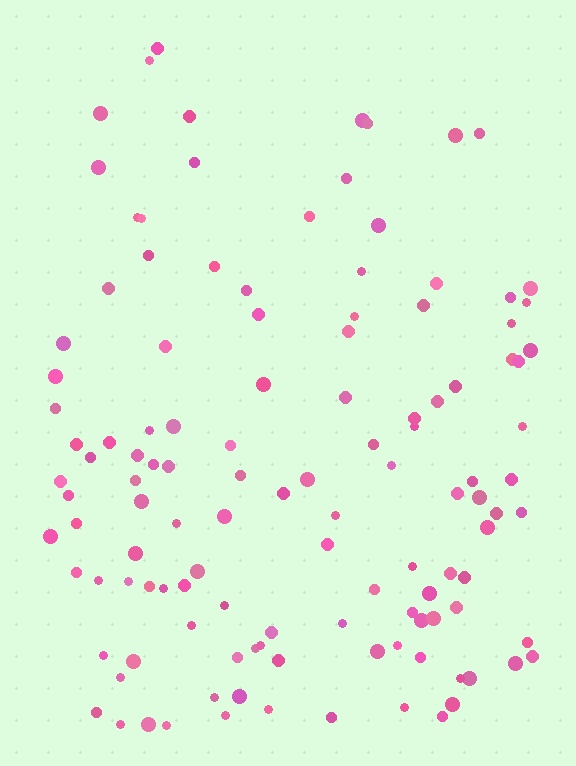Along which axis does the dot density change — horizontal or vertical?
Vertical.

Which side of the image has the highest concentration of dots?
The bottom.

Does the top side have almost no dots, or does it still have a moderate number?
Still a moderate number, just noticeably fewer than the bottom.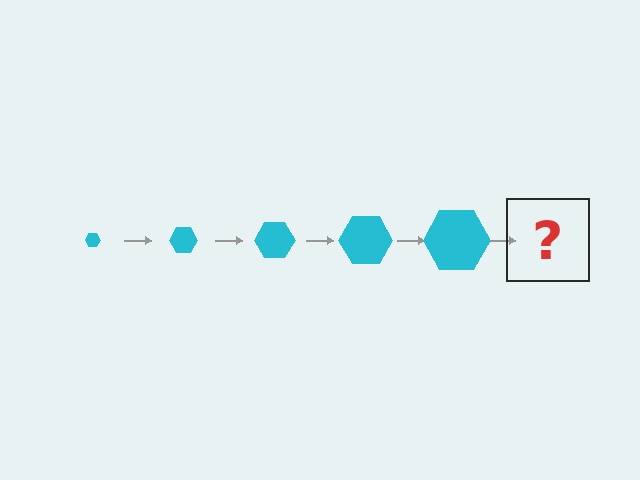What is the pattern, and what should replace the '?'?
The pattern is that the hexagon gets progressively larger each step. The '?' should be a cyan hexagon, larger than the previous one.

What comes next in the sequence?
The next element should be a cyan hexagon, larger than the previous one.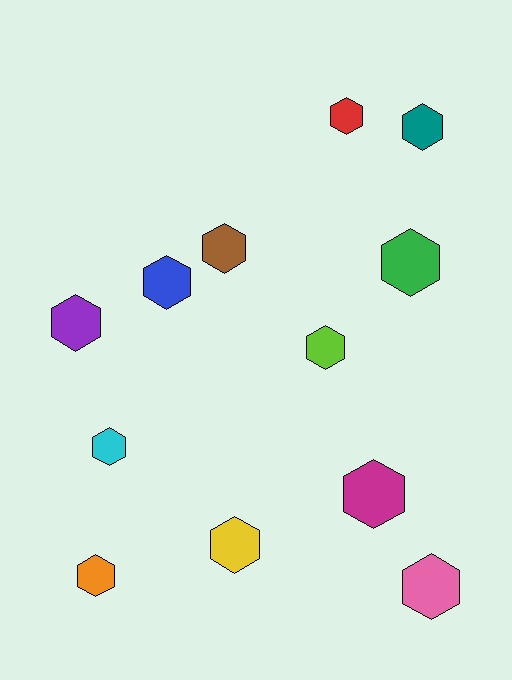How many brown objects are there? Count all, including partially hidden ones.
There is 1 brown object.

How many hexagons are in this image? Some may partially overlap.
There are 12 hexagons.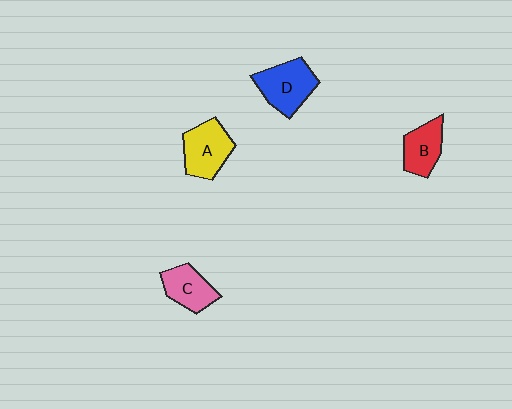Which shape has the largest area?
Shape D (blue).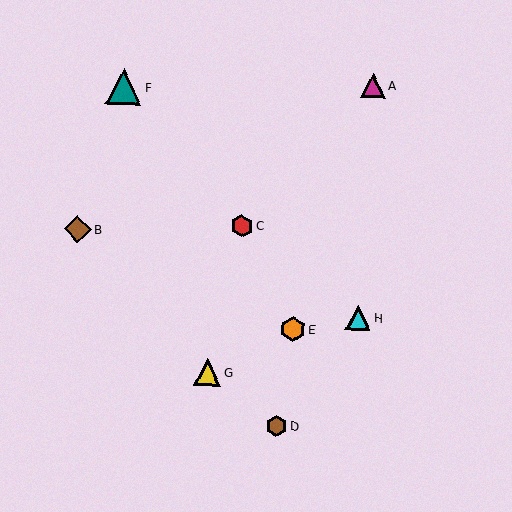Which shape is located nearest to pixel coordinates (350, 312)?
The cyan triangle (labeled H) at (358, 318) is nearest to that location.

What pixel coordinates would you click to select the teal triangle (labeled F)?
Click at (124, 87) to select the teal triangle F.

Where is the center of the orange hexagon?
The center of the orange hexagon is at (293, 329).